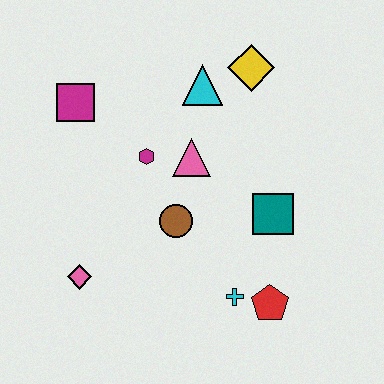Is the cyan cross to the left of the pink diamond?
No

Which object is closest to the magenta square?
The magenta hexagon is closest to the magenta square.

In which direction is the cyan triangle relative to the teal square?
The cyan triangle is above the teal square.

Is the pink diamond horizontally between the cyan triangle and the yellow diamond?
No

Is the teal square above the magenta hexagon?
No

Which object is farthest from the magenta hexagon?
The red pentagon is farthest from the magenta hexagon.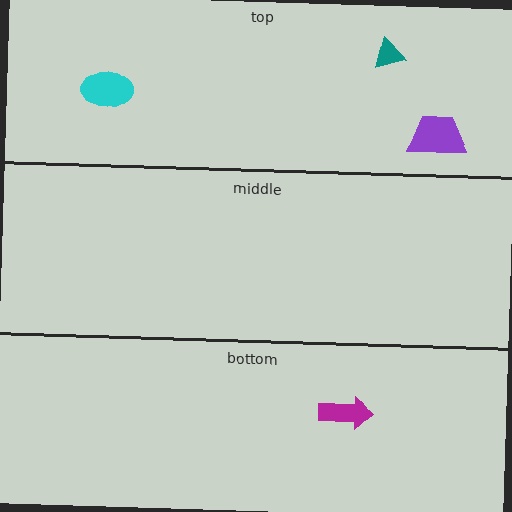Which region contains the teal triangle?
The top region.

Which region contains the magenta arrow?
The bottom region.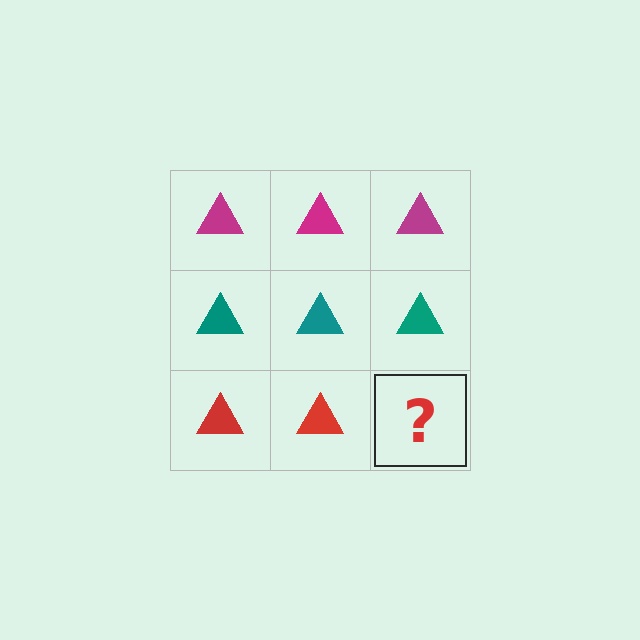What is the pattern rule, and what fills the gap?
The rule is that each row has a consistent color. The gap should be filled with a red triangle.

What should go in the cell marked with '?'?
The missing cell should contain a red triangle.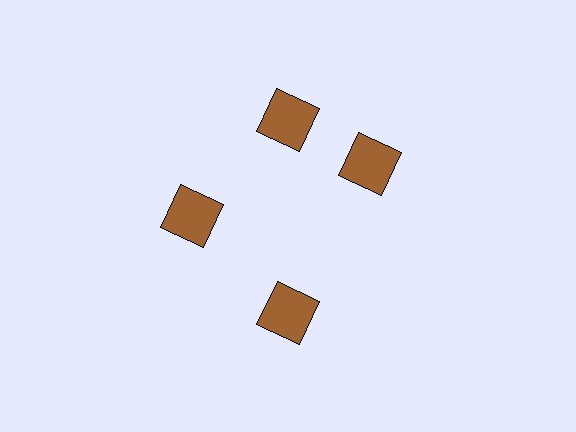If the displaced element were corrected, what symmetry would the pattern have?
It would have 4-fold rotational symmetry — the pattern would map onto itself every 90 degrees.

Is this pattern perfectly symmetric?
No. The 4 brown squares are arranged in a ring, but one element near the 3 o'clock position is rotated out of alignment along the ring, breaking the 4-fold rotational symmetry.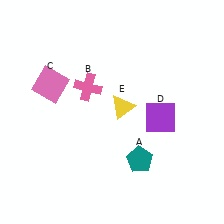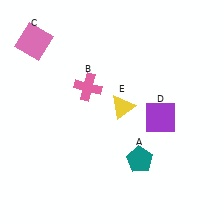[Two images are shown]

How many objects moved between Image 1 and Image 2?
1 object moved between the two images.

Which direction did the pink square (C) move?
The pink square (C) moved up.